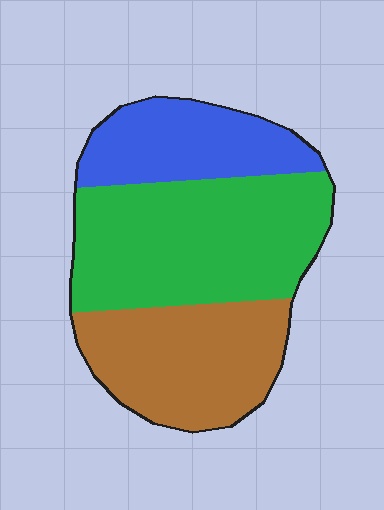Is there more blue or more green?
Green.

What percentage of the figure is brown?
Brown covers about 30% of the figure.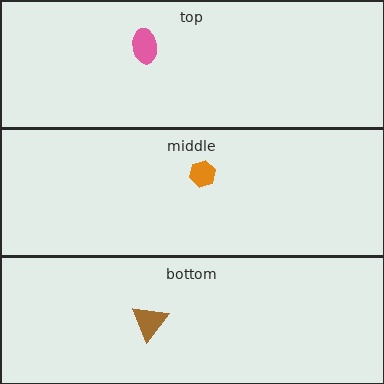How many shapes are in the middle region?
1.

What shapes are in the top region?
The pink ellipse.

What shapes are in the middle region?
The orange hexagon.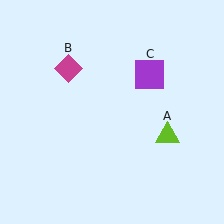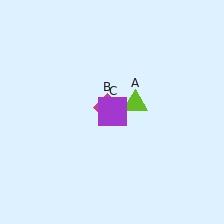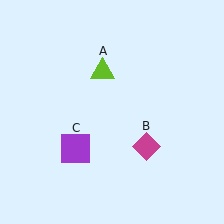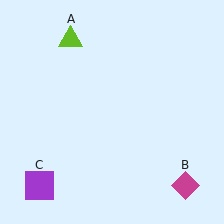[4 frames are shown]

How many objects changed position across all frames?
3 objects changed position: lime triangle (object A), magenta diamond (object B), purple square (object C).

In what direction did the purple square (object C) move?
The purple square (object C) moved down and to the left.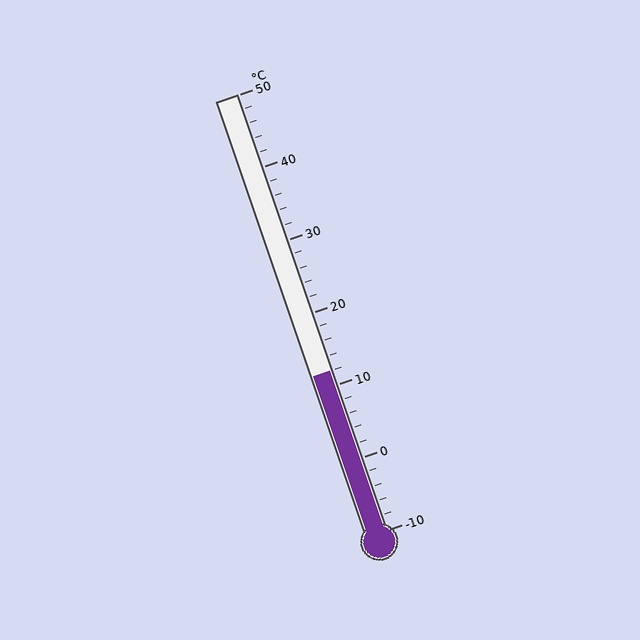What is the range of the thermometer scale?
The thermometer scale ranges from -10°C to 50°C.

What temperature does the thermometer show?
The thermometer shows approximately 12°C.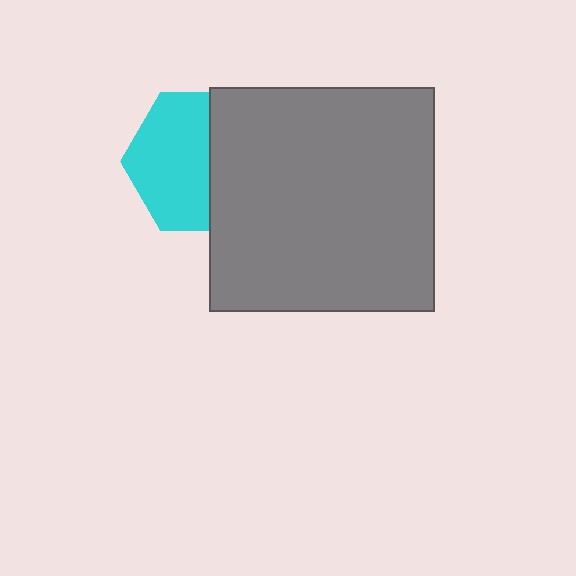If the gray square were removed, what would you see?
You would see the complete cyan hexagon.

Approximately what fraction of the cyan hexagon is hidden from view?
Roughly 43% of the cyan hexagon is hidden behind the gray square.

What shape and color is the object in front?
The object in front is a gray square.